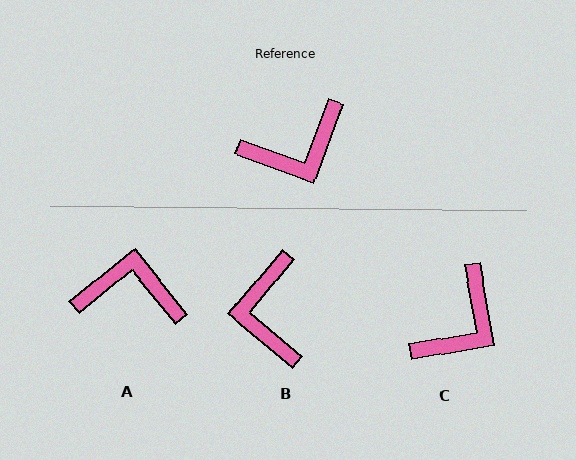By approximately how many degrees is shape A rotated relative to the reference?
Approximately 149 degrees counter-clockwise.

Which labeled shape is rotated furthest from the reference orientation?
A, about 149 degrees away.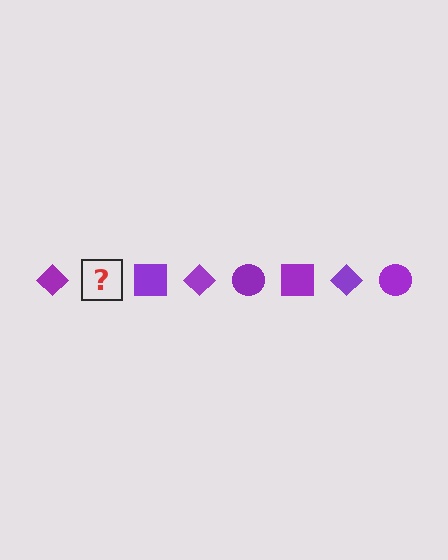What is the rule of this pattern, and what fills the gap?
The rule is that the pattern cycles through diamond, circle, square shapes in purple. The gap should be filled with a purple circle.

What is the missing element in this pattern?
The missing element is a purple circle.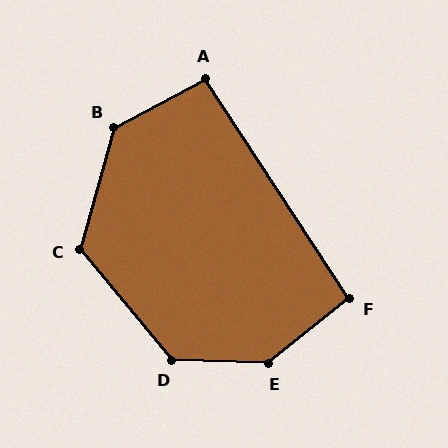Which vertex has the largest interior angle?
E, at approximately 140 degrees.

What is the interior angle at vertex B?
Approximately 134 degrees (obtuse).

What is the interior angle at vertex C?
Approximately 125 degrees (obtuse).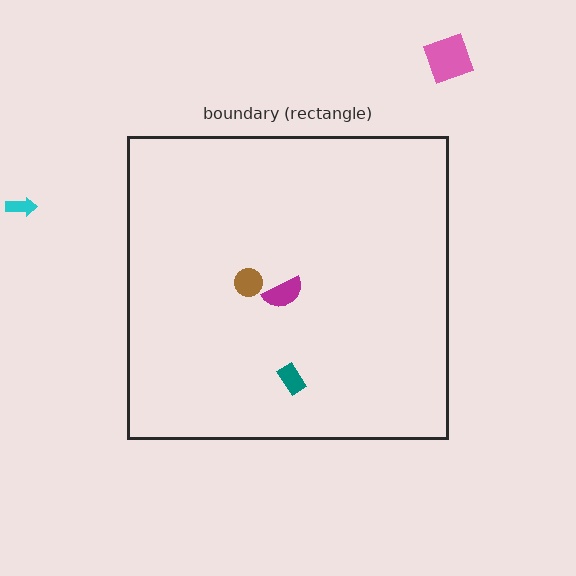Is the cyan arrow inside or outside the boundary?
Outside.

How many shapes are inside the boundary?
3 inside, 2 outside.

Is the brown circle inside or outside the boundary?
Inside.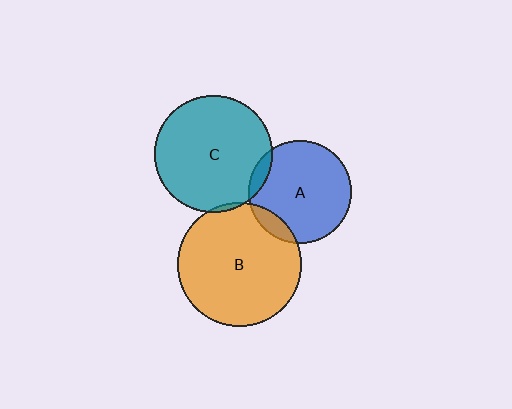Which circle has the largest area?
Circle B (orange).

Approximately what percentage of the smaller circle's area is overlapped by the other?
Approximately 5%.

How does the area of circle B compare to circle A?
Approximately 1.4 times.